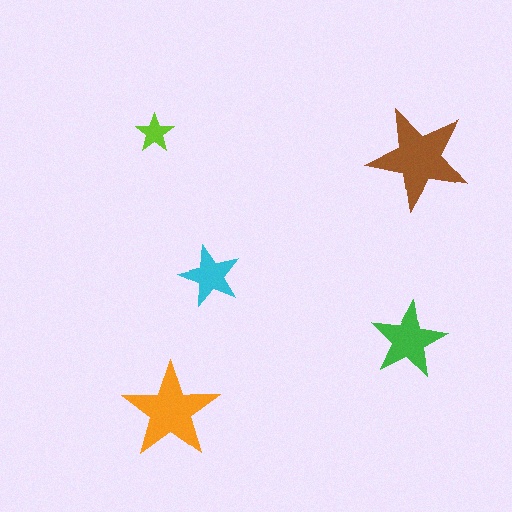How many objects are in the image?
There are 5 objects in the image.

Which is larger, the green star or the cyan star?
The green one.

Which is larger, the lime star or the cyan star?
The cyan one.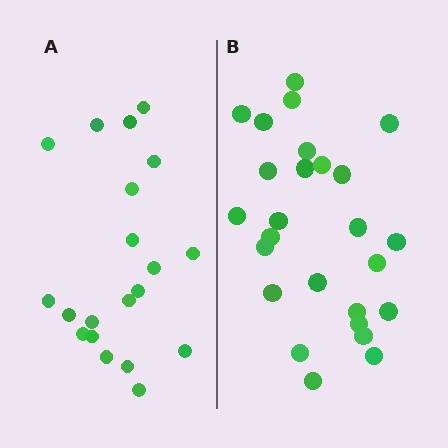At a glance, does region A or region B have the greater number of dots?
Region B (the right region) has more dots.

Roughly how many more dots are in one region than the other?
Region B has about 6 more dots than region A.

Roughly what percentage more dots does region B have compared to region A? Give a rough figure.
About 30% more.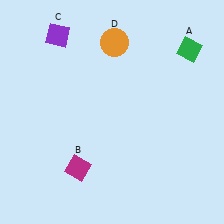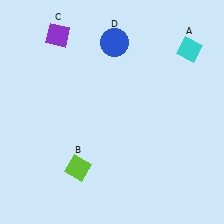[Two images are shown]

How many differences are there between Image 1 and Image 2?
There are 3 differences between the two images.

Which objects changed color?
A changed from green to cyan. B changed from magenta to lime. D changed from orange to blue.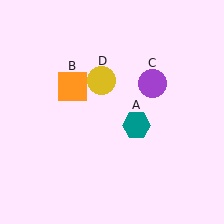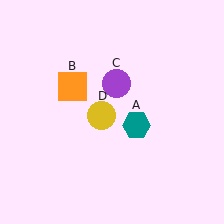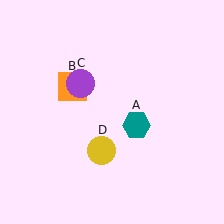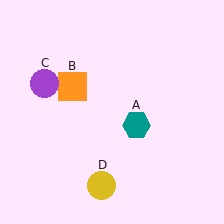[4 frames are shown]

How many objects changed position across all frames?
2 objects changed position: purple circle (object C), yellow circle (object D).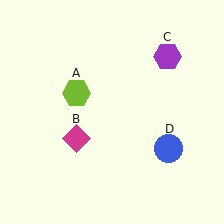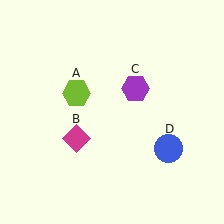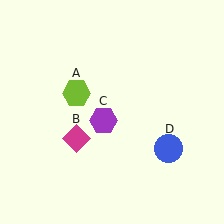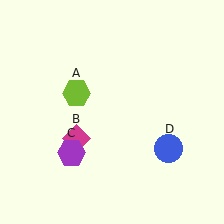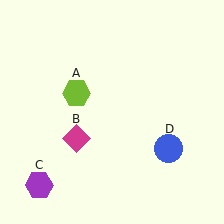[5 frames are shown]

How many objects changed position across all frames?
1 object changed position: purple hexagon (object C).